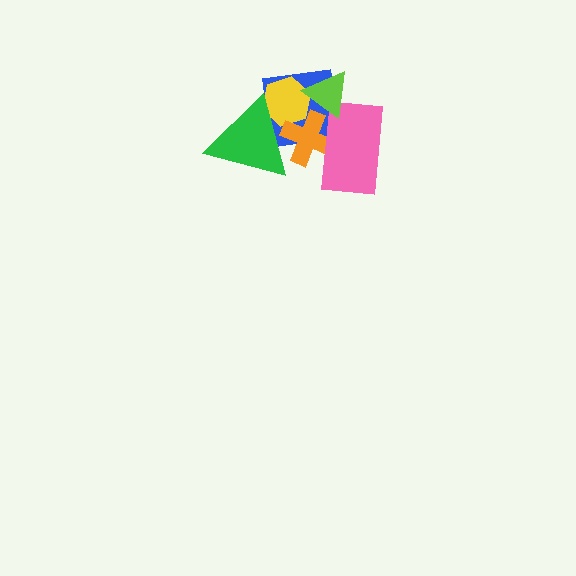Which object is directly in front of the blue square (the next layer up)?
The yellow hexagon is directly in front of the blue square.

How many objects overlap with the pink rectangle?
3 objects overlap with the pink rectangle.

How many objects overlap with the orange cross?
5 objects overlap with the orange cross.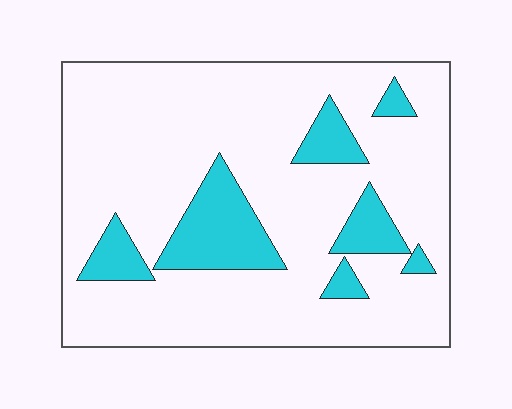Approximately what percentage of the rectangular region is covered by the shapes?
Approximately 15%.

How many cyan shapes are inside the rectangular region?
7.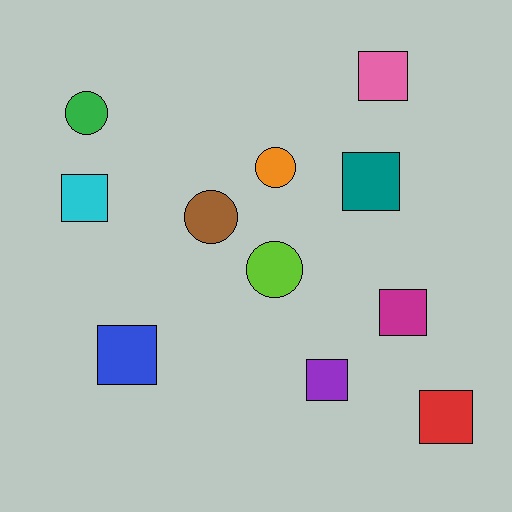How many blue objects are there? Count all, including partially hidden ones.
There is 1 blue object.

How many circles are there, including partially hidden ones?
There are 4 circles.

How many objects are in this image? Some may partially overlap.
There are 11 objects.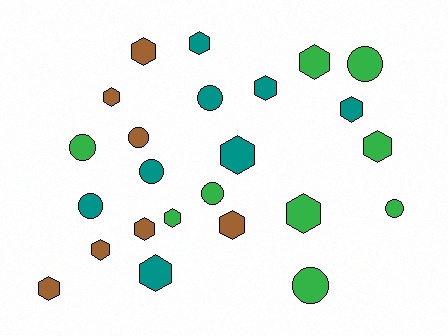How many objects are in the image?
There are 24 objects.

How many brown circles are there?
There is 1 brown circle.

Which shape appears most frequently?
Hexagon, with 15 objects.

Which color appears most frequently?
Green, with 9 objects.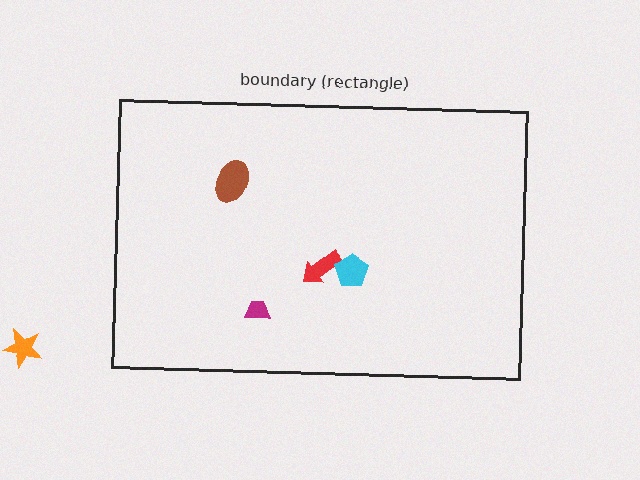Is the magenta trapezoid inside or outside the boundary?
Inside.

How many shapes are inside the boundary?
4 inside, 1 outside.